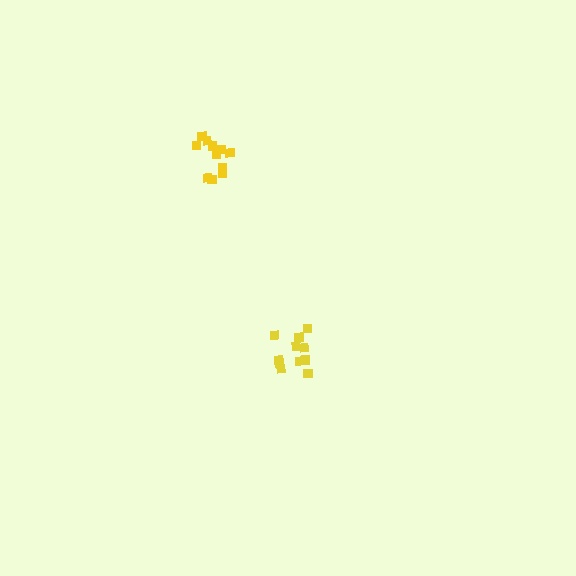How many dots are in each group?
Group 1: 11 dots, Group 2: 11 dots (22 total).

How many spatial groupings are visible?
There are 2 spatial groupings.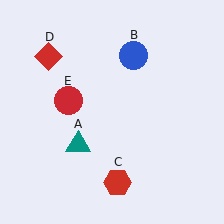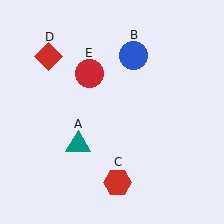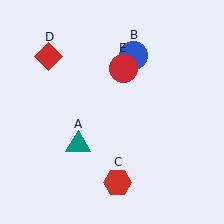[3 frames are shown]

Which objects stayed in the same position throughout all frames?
Teal triangle (object A) and blue circle (object B) and red hexagon (object C) and red diamond (object D) remained stationary.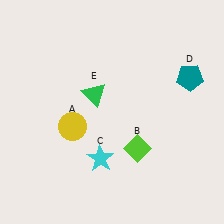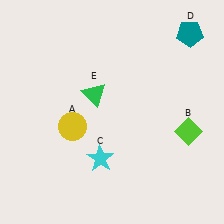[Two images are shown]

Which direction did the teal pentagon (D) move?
The teal pentagon (D) moved up.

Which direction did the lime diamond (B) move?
The lime diamond (B) moved right.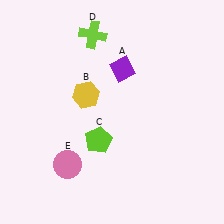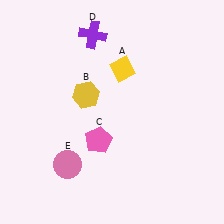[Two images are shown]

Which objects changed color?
A changed from purple to yellow. C changed from lime to pink. D changed from lime to purple.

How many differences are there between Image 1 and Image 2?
There are 3 differences between the two images.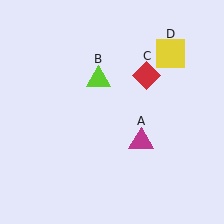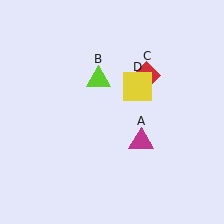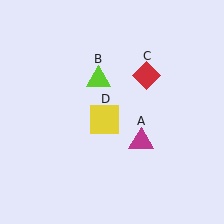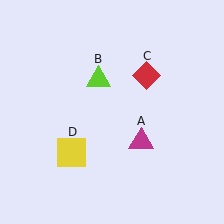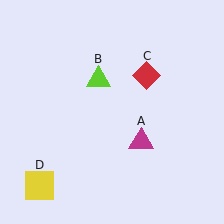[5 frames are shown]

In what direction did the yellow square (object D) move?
The yellow square (object D) moved down and to the left.